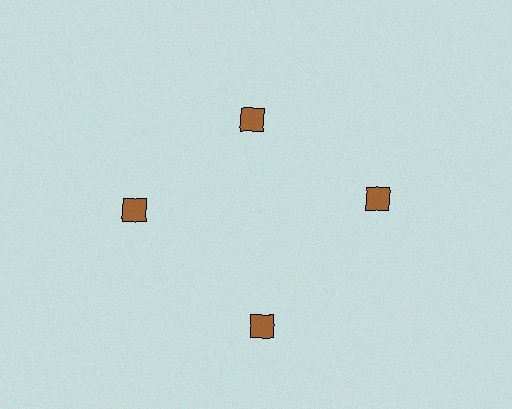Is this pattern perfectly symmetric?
No. The 4 brown diamonds are arranged in a ring, but one element near the 12 o'clock position is pulled inward toward the center, breaking the 4-fold rotational symmetry.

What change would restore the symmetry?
The symmetry would be restored by moving it outward, back onto the ring so that all 4 diamonds sit at equal angles and equal distance from the center.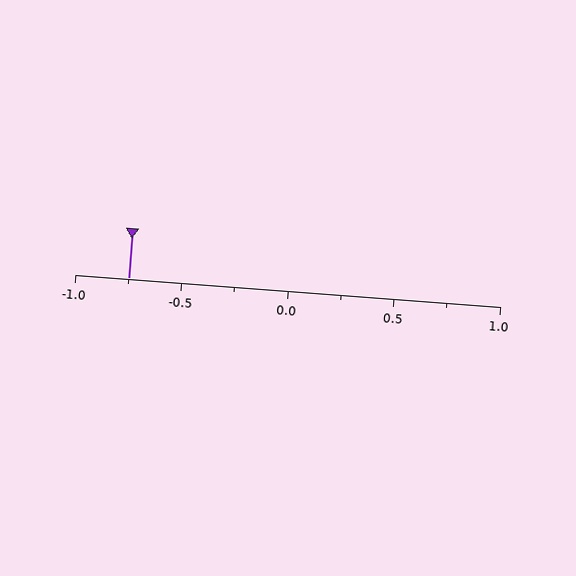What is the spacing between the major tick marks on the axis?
The major ticks are spaced 0.5 apart.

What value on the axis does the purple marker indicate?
The marker indicates approximately -0.75.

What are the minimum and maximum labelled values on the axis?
The axis runs from -1.0 to 1.0.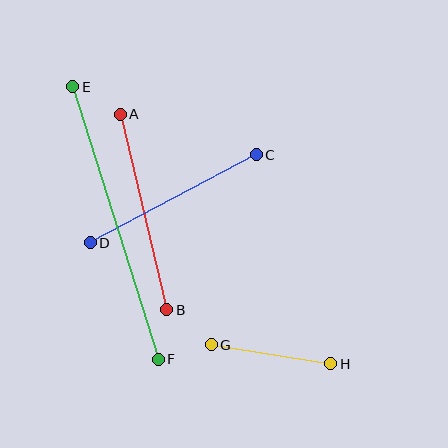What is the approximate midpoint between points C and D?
The midpoint is at approximately (173, 199) pixels.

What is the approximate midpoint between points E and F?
The midpoint is at approximately (115, 223) pixels.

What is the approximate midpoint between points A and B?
The midpoint is at approximately (143, 212) pixels.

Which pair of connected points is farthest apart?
Points E and F are farthest apart.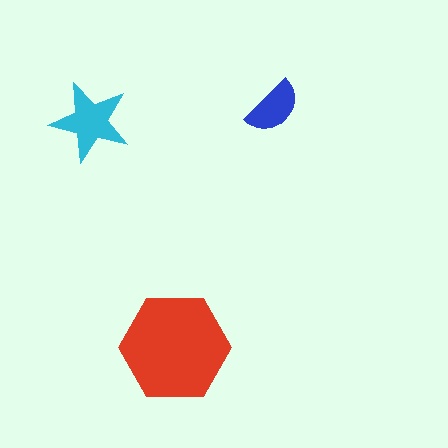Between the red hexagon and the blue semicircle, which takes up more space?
The red hexagon.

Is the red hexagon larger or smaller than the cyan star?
Larger.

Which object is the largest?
The red hexagon.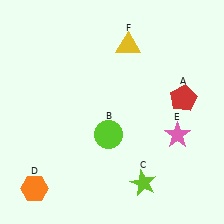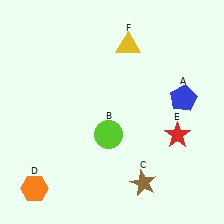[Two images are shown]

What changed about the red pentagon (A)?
In Image 1, A is red. In Image 2, it changed to blue.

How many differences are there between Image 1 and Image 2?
There are 3 differences between the two images.